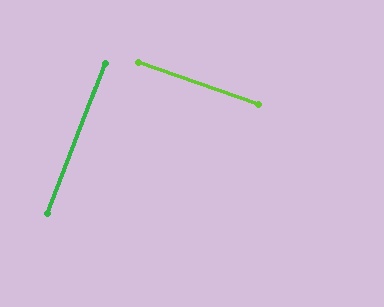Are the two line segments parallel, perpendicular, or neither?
Perpendicular — they meet at approximately 88°.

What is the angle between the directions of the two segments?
Approximately 88 degrees.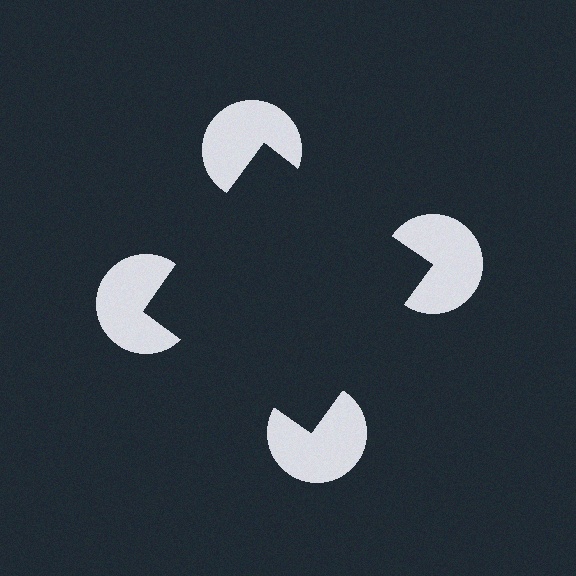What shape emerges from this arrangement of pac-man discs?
An illusory square — its edges are inferred from the aligned wedge cuts in the pac-man discs, not physically drawn.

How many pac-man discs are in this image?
There are 4 — one at each vertex of the illusory square.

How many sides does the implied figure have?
4 sides.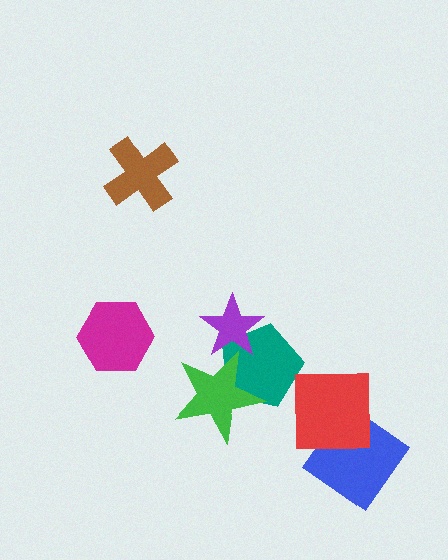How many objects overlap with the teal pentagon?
2 objects overlap with the teal pentagon.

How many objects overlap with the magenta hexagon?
0 objects overlap with the magenta hexagon.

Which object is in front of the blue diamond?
The red square is in front of the blue diamond.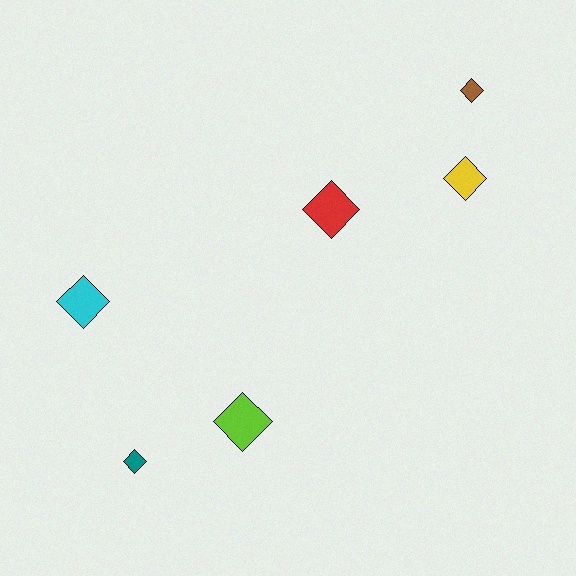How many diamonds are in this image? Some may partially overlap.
There are 6 diamonds.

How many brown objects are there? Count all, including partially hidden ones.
There is 1 brown object.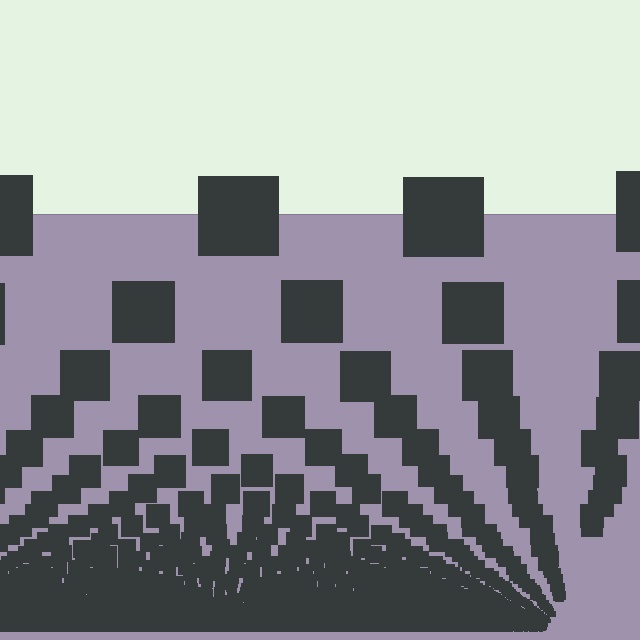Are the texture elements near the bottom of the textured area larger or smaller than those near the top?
Smaller. The gradient is inverted — elements near the bottom are smaller and denser.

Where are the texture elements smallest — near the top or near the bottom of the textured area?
Near the bottom.